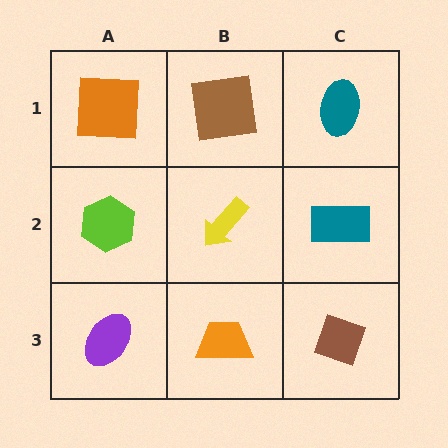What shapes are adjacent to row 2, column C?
A teal ellipse (row 1, column C), a brown diamond (row 3, column C), a yellow arrow (row 2, column B).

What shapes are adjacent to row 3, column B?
A yellow arrow (row 2, column B), a purple ellipse (row 3, column A), a brown diamond (row 3, column C).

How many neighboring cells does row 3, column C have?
2.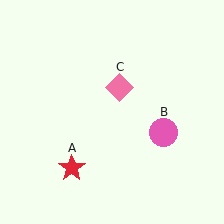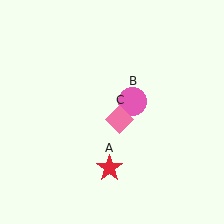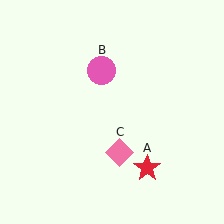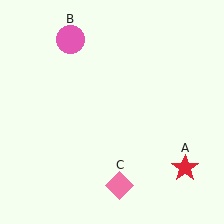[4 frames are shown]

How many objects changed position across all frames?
3 objects changed position: red star (object A), pink circle (object B), pink diamond (object C).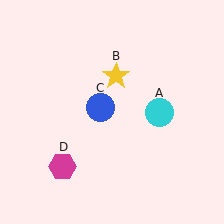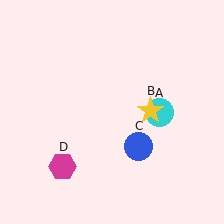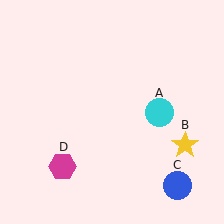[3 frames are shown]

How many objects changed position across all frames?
2 objects changed position: yellow star (object B), blue circle (object C).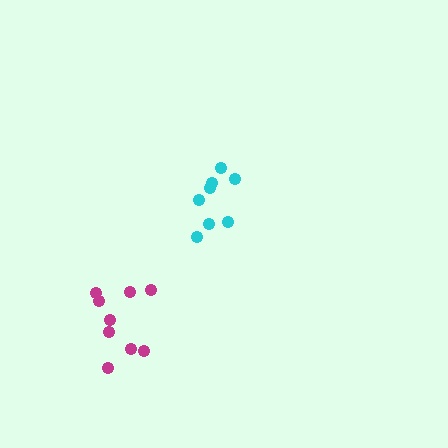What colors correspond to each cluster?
The clusters are colored: cyan, magenta.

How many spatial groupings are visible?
There are 2 spatial groupings.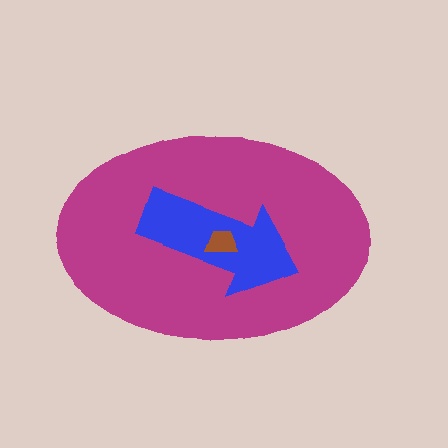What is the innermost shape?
The brown trapezoid.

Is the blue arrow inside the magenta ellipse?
Yes.